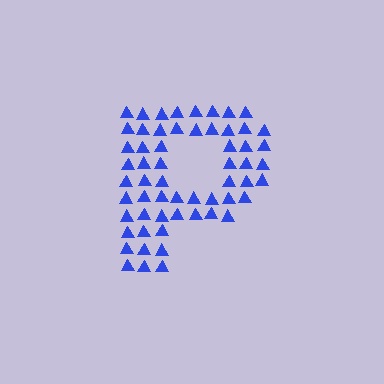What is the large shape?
The large shape is the letter P.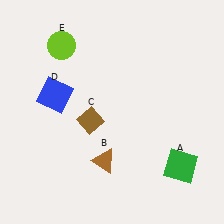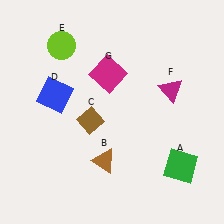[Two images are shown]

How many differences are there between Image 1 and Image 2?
There are 2 differences between the two images.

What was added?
A magenta triangle (F), a magenta square (G) were added in Image 2.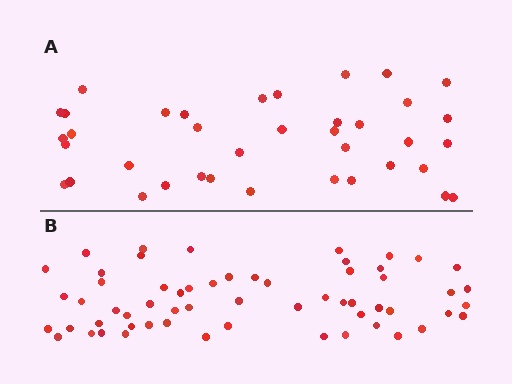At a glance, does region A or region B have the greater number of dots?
Region B (the bottom region) has more dots.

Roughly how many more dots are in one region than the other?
Region B has approximately 20 more dots than region A.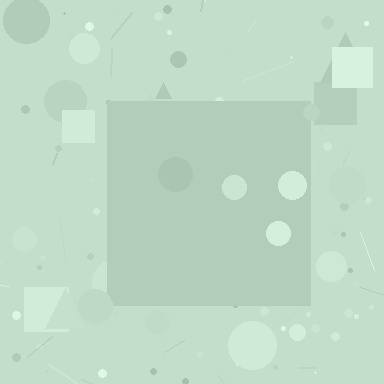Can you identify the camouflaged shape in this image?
The camouflaged shape is a square.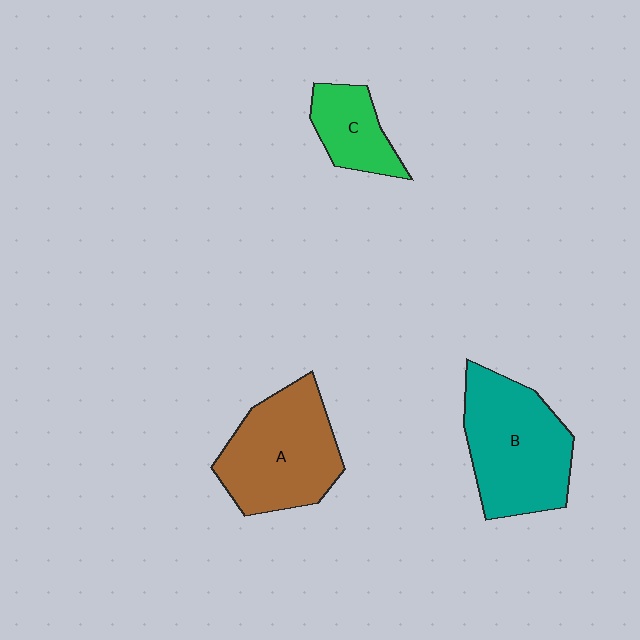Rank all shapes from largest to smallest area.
From largest to smallest: B (teal), A (brown), C (green).